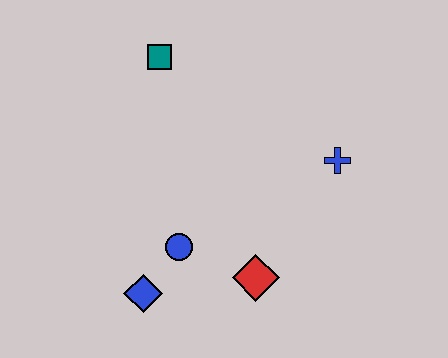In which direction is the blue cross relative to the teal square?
The blue cross is to the right of the teal square.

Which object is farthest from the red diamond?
The teal square is farthest from the red diamond.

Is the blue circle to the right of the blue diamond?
Yes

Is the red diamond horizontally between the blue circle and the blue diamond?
No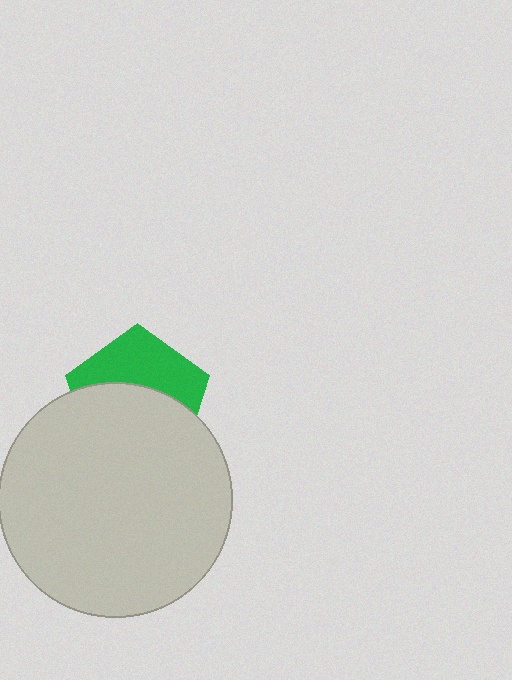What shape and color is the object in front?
The object in front is a light gray circle.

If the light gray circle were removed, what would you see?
You would see the complete green pentagon.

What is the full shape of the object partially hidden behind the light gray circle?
The partially hidden object is a green pentagon.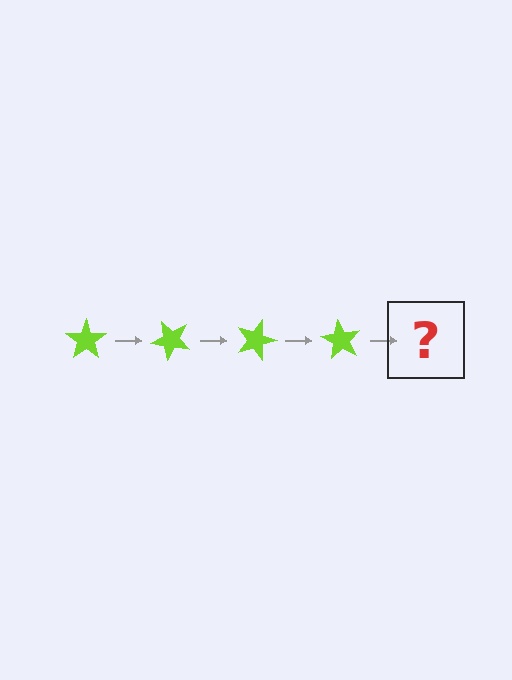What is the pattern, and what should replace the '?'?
The pattern is that the star rotates 45 degrees each step. The '?' should be a lime star rotated 180 degrees.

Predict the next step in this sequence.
The next step is a lime star rotated 180 degrees.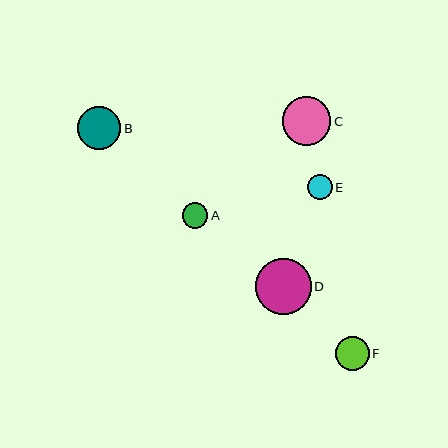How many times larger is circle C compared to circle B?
Circle C is approximately 1.1 times the size of circle B.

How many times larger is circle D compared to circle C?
Circle D is approximately 1.1 times the size of circle C.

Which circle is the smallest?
Circle E is the smallest with a size of approximately 25 pixels.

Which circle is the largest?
Circle D is the largest with a size of approximately 55 pixels.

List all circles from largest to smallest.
From largest to smallest: D, C, B, F, A, E.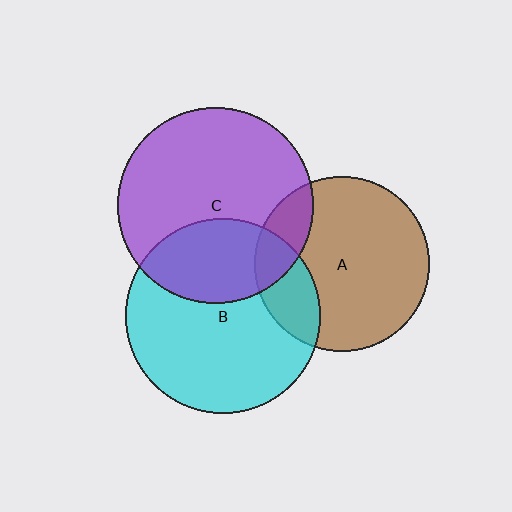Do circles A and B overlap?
Yes.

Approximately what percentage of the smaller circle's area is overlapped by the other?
Approximately 20%.